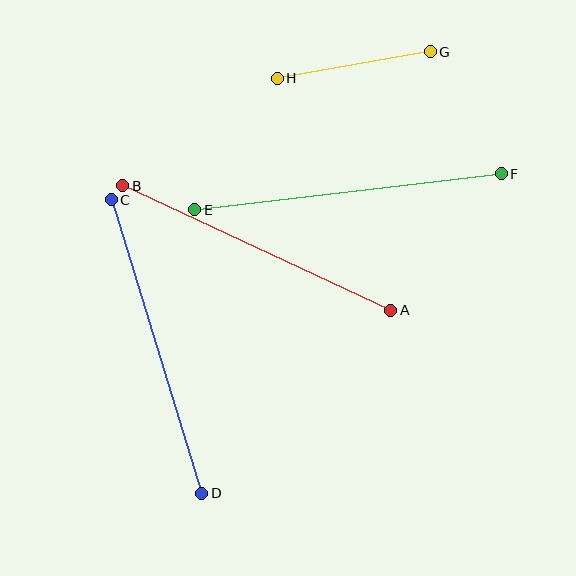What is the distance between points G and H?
The distance is approximately 155 pixels.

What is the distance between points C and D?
The distance is approximately 307 pixels.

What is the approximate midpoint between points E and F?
The midpoint is at approximately (348, 192) pixels.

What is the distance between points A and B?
The distance is approximately 296 pixels.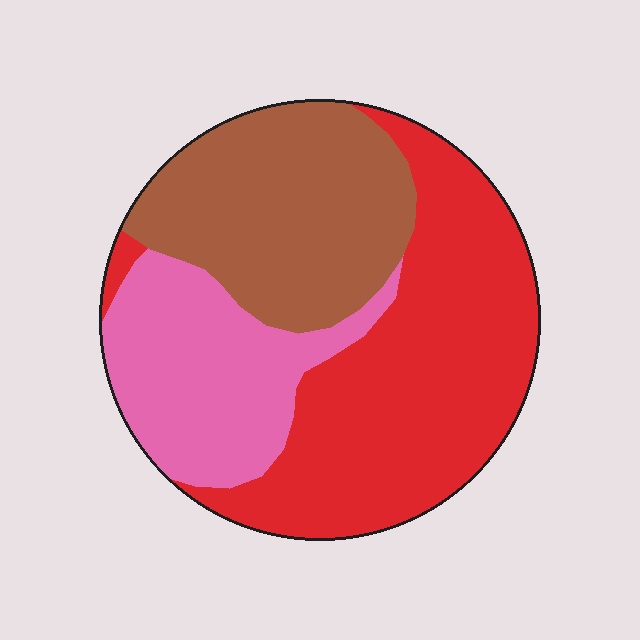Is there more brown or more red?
Red.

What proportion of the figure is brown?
Brown covers 31% of the figure.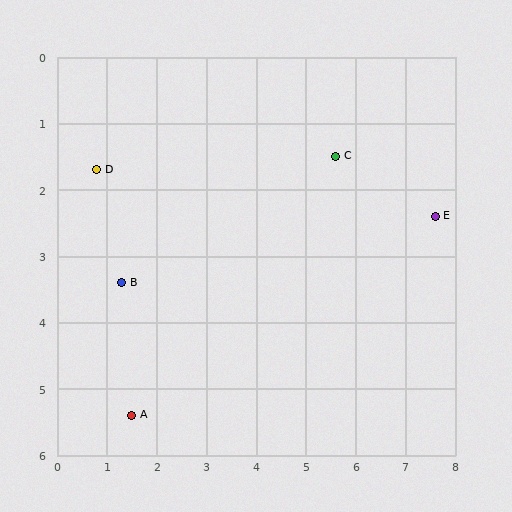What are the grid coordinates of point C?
Point C is at approximately (5.6, 1.5).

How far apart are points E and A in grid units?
Points E and A are about 6.8 grid units apart.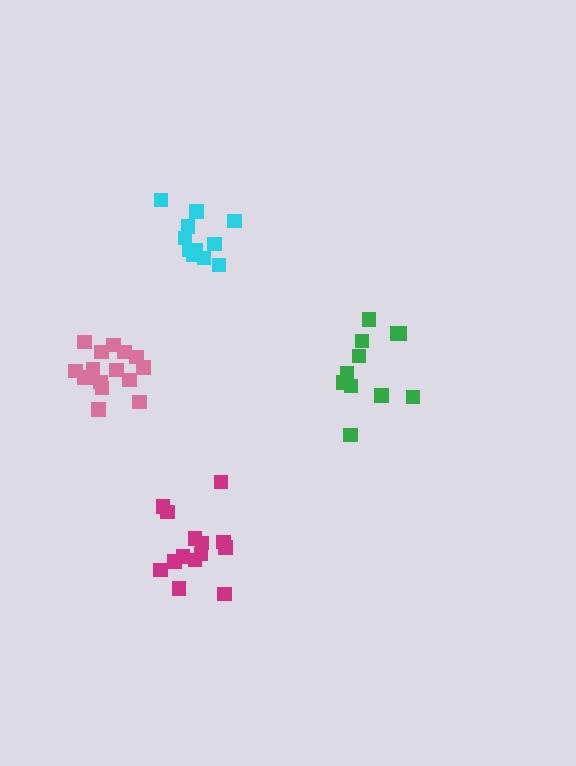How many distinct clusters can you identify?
There are 4 distinct clusters.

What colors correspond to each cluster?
The clusters are colored: magenta, pink, green, cyan.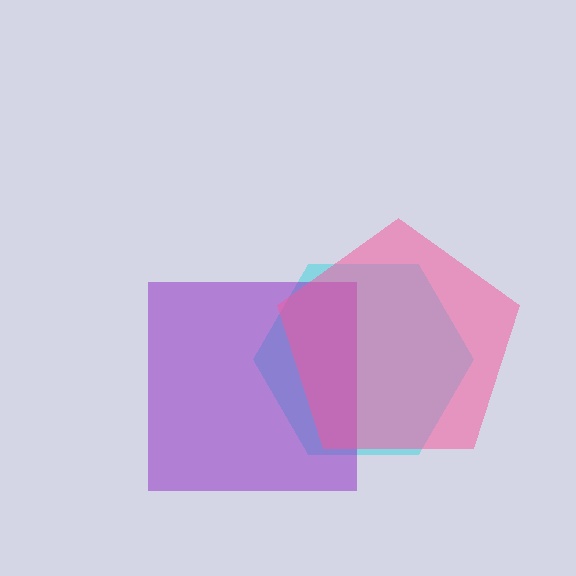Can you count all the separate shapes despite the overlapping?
Yes, there are 3 separate shapes.